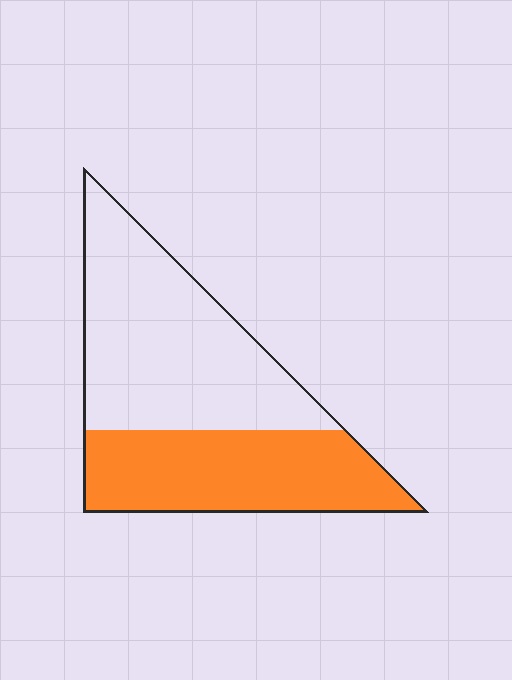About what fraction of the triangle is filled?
About two fifths (2/5).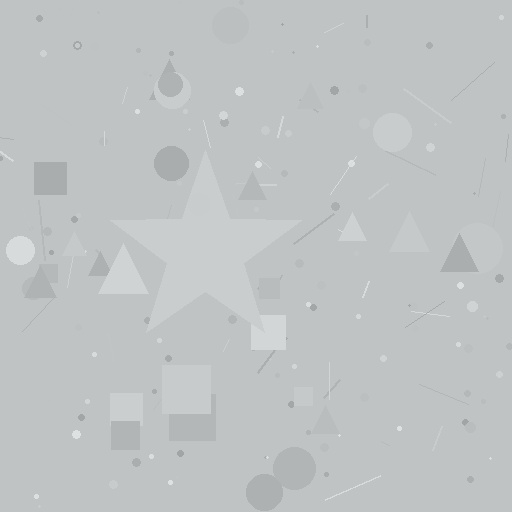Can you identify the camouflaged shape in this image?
The camouflaged shape is a star.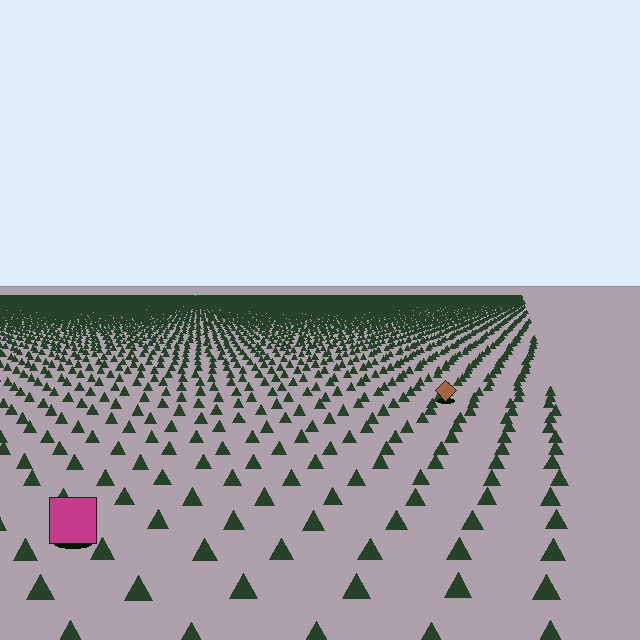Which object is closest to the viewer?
The magenta square is closest. The texture marks near it are larger and more spread out.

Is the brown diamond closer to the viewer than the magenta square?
No. The magenta square is closer — you can tell from the texture gradient: the ground texture is coarser near it.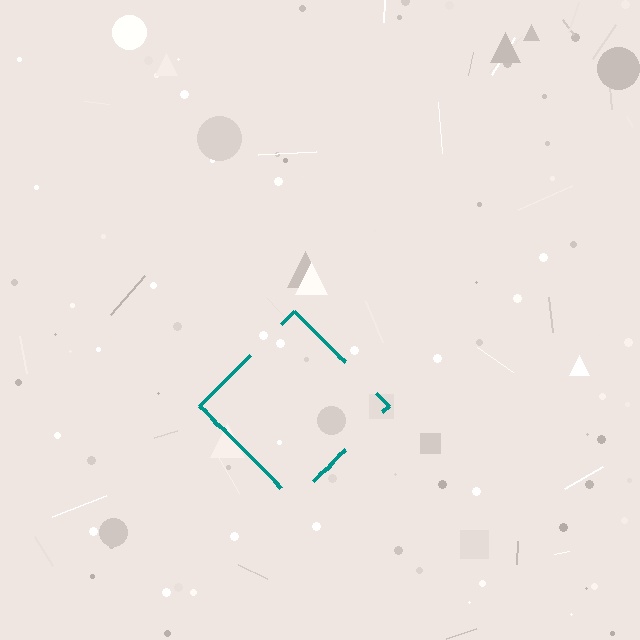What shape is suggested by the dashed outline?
The dashed outline suggests a diamond.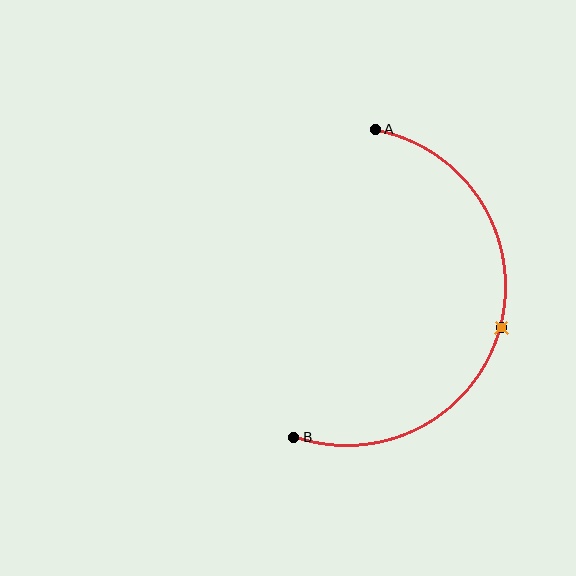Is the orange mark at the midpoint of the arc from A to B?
Yes. The orange mark lies on the arc at equal arc-length from both A and B — it is the arc midpoint.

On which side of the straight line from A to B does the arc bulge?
The arc bulges to the right of the straight line connecting A and B.